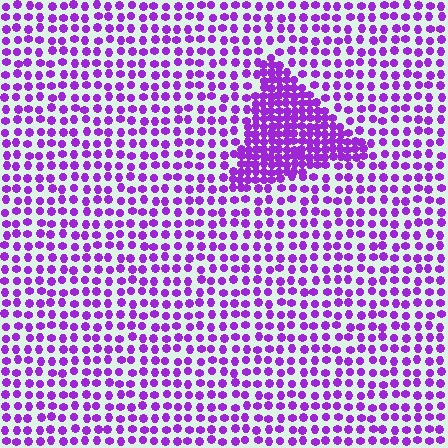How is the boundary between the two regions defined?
The boundary is defined by a change in element density (approximately 2.2x ratio). All elements are the same color, size, and shape.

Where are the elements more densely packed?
The elements are more densely packed inside the triangle boundary.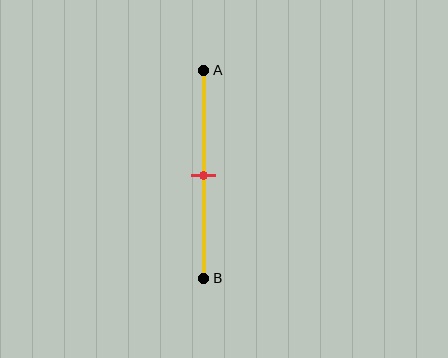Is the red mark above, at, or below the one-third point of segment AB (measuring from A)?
The red mark is below the one-third point of segment AB.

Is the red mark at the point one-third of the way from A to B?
No, the mark is at about 50% from A, not at the 33% one-third point.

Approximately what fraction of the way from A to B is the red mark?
The red mark is approximately 50% of the way from A to B.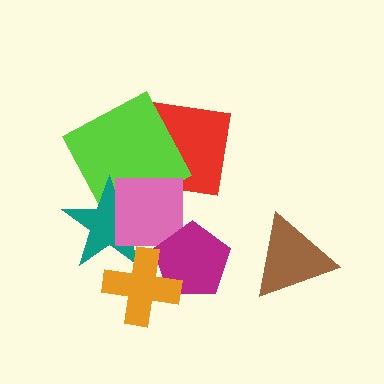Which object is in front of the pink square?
The magenta pentagon is in front of the pink square.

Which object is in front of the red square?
The lime square is in front of the red square.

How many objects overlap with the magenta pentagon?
2 objects overlap with the magenta pentagon.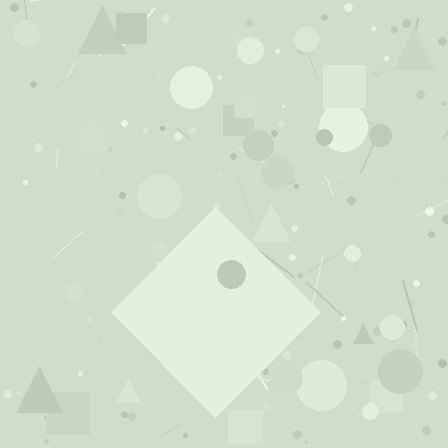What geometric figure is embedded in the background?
A diamond is embedded in the background.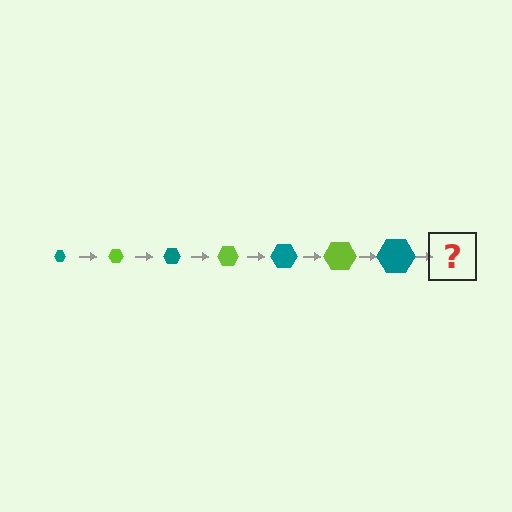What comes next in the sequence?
The next element should be a lime hexagon, larger than the previous one.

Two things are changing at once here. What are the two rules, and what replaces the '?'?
The two rules are that the hexagon grows larger each step and the color cycles through teal and lime. The '?' should be a lime hexagon, larger than the previous one.